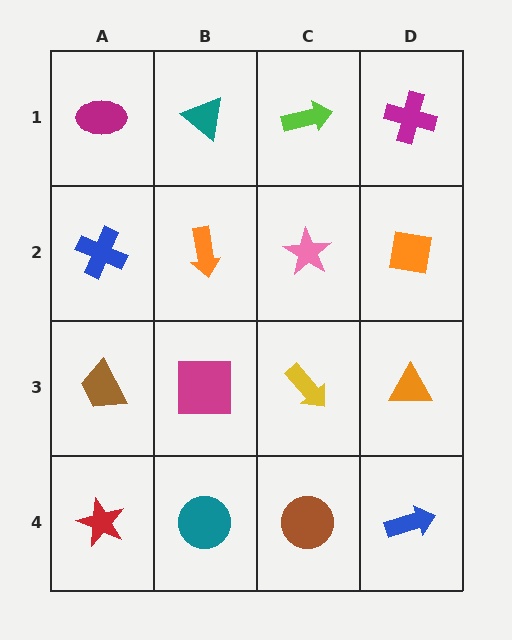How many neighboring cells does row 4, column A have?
2.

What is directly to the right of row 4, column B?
A brown circle.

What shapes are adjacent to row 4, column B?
A magenta square (row 3, column B), a red star (row 4, column A), a brown circle (row 4, column C).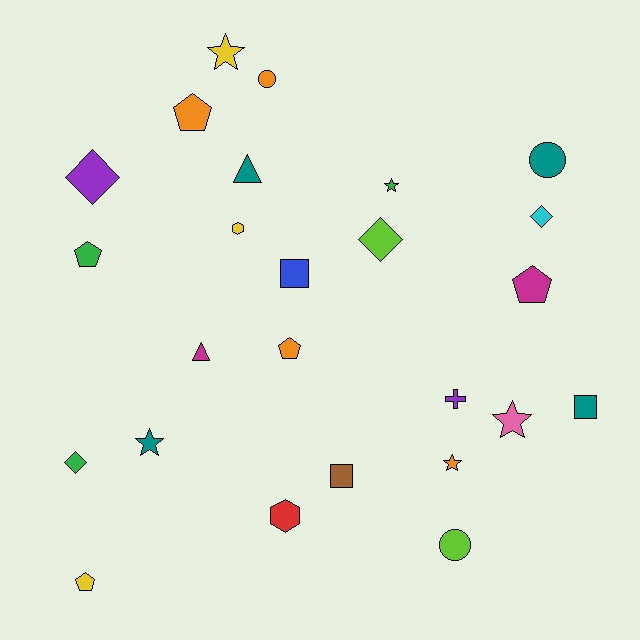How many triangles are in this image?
There are 2 triangles.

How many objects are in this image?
There are 25 objects.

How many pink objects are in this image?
There is 1 pink object.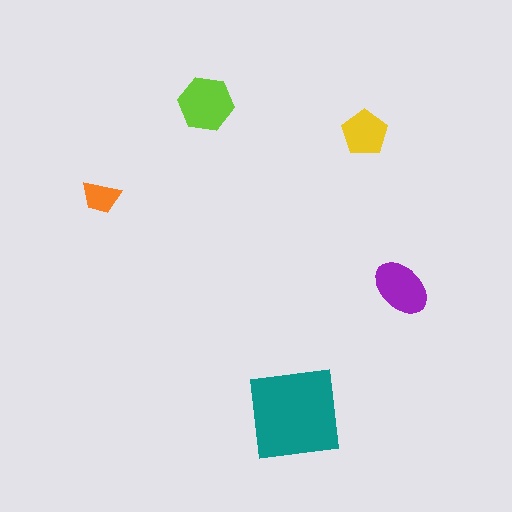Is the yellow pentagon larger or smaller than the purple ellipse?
Smaller.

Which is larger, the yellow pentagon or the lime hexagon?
The lime hexagon.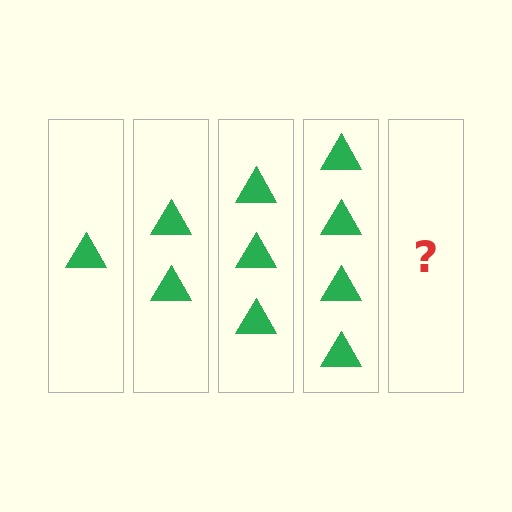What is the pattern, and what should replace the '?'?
The pattern is that each step adds one more triangle. The '?' should be 5 triangles.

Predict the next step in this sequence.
The next step is 5 triangles.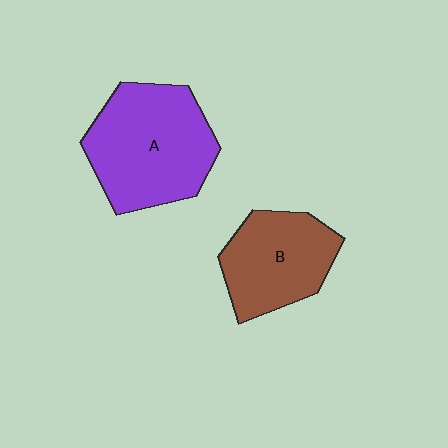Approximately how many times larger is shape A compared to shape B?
Approximately 1.4 times.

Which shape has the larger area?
Shape A (purple).